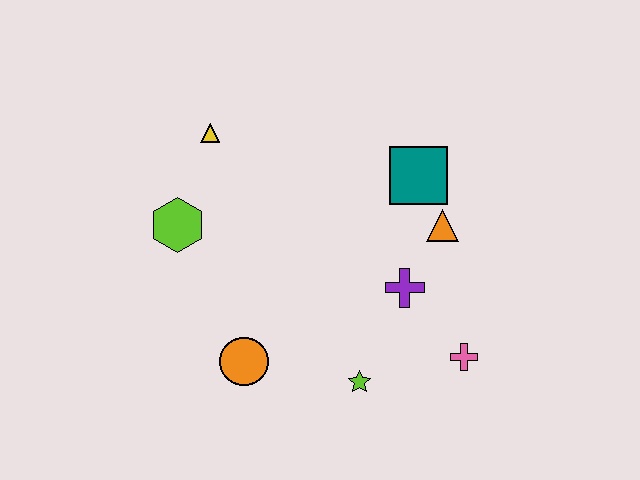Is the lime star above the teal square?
No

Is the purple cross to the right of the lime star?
Yes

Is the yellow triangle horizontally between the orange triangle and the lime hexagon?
Yes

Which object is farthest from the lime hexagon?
The pink cross is farthest from the lime hexagon.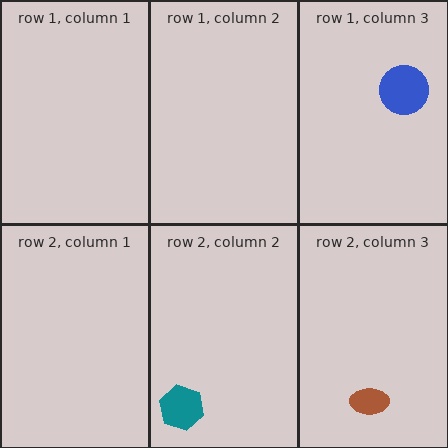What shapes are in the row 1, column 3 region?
The blue circle.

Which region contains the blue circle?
The row 1, column 3 region.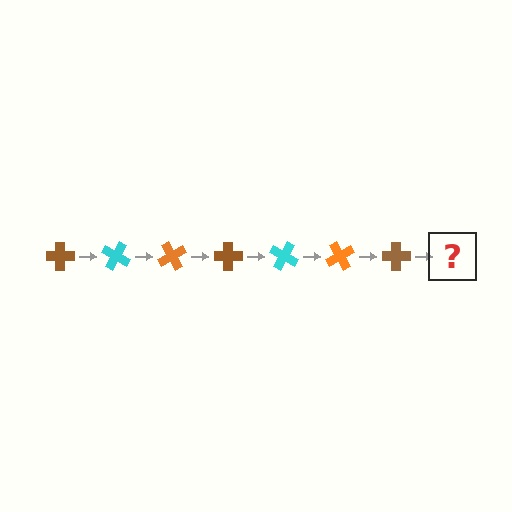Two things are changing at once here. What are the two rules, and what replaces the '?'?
The two rules are that it rotates 30 degrees each step and the color cycles through brown, cyan, and orange. The '?' should be a cyan cross, rotated 210 degrees from the start.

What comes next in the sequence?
The next element should be a cyan cross, rotated 210 degrees from the start.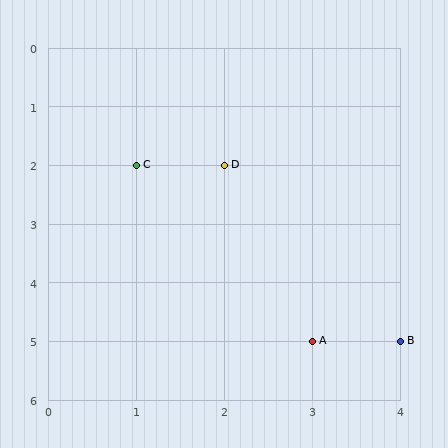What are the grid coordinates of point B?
Point B is at grid coordinates (4, 5).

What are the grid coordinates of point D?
Point D is at grid coordinates (2, 2).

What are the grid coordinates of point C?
Point C is at grid coordinates (1, 2).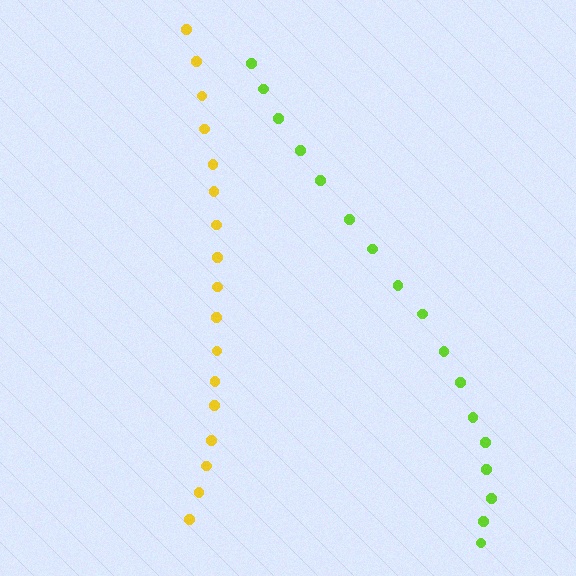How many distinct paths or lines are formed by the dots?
There are 2 distinct paths.